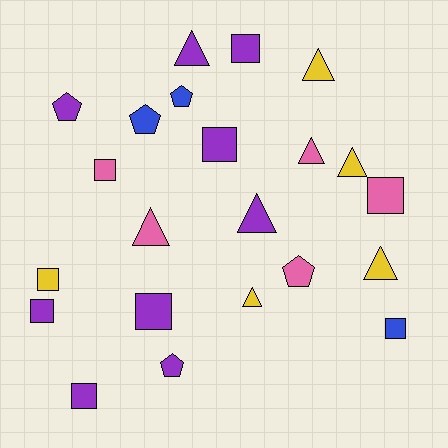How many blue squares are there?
There is 1 blue square.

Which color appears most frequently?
Purple, with 9 objects.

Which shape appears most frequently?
Square, with 9 objects.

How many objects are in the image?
There are 22 objects.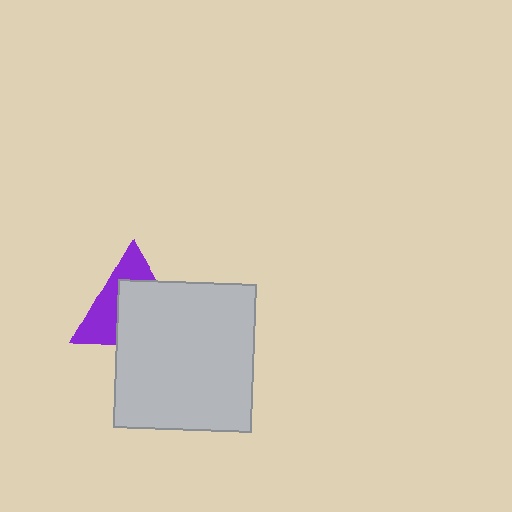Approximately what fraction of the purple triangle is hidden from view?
Roughly 57% of the purple triangle is hidden behind the light gray rectangle.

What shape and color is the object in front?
The object in front is a light gray rectangle.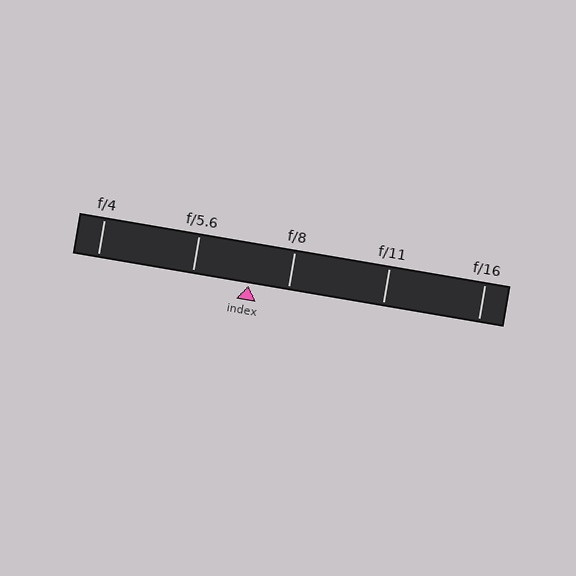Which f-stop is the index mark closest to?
The index mark is closest to f/8.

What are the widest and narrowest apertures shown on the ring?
The widest aperture shown is f/4 and the narrowest is f/16.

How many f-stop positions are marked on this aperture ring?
There are 5 f-stop positions marked.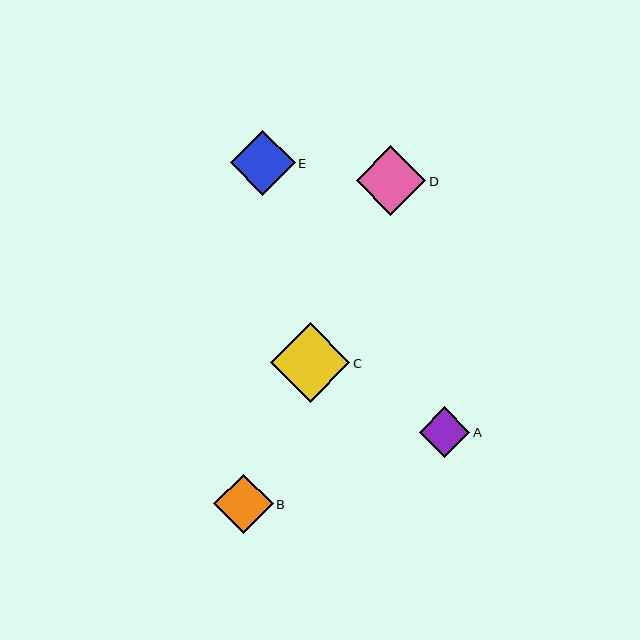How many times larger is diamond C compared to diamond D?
Diamond C is approximately 1.1 times the size of diamond D.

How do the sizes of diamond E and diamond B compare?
Diamond E and diamond B are approximately the same size.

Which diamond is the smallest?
Diamond A is the smallest with a size of approximately 50 pixels.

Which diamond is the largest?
Diamond C is the largest with a size of approximately 80 pixels.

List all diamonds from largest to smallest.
From largest to smallest: C, D, E, B, A.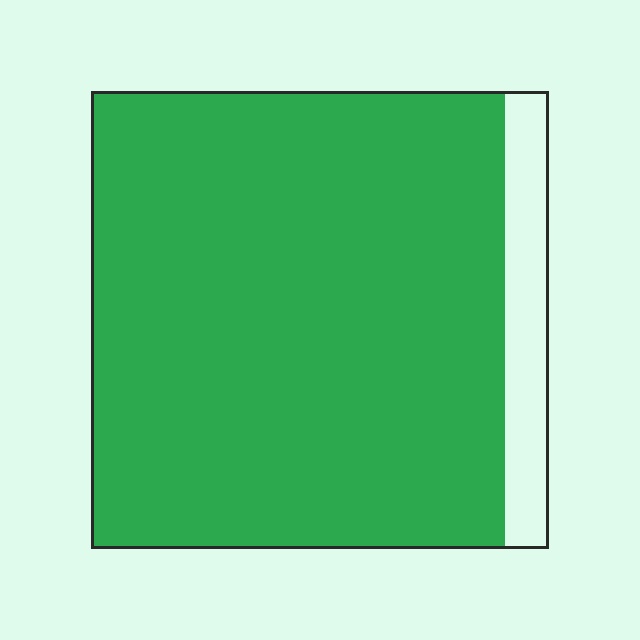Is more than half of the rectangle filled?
Yes.